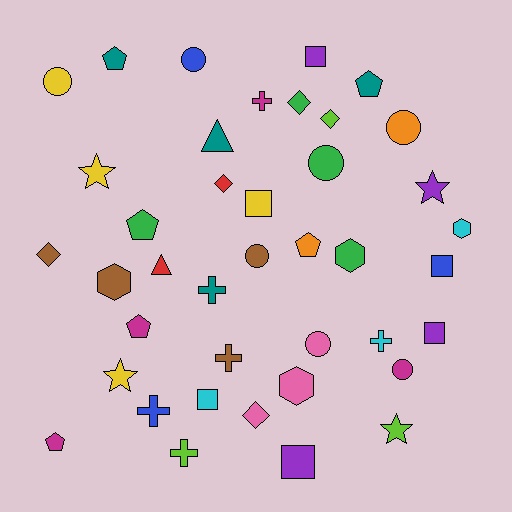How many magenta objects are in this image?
There are 4 magenta objects.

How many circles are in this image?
There are 7 circles.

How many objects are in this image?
There are 40 objects.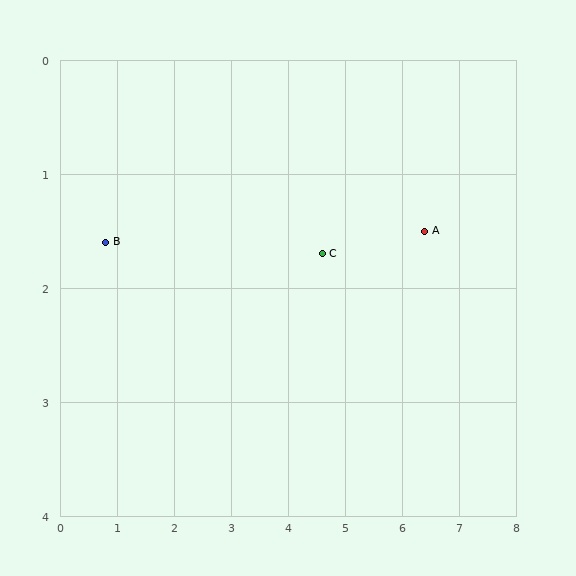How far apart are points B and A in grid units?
Points B and A are about 5.6 grid units apart.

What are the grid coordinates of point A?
Point A is at approximately (6.4, 1.5).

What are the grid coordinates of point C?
Point C is at approximately (4.6, 1.7).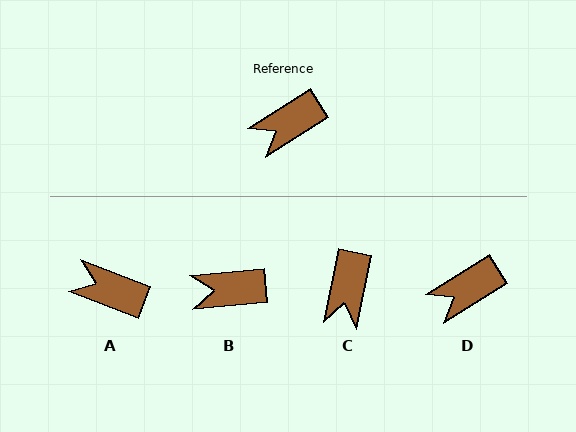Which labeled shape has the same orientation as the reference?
D.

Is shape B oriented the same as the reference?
No, it is off by about 26 degrees.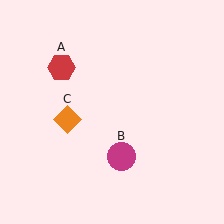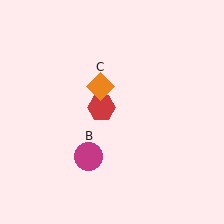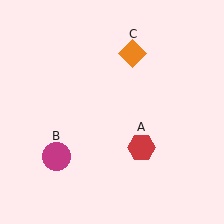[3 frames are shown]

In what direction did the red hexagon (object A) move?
The red hexagon (object A) moved down and to the right.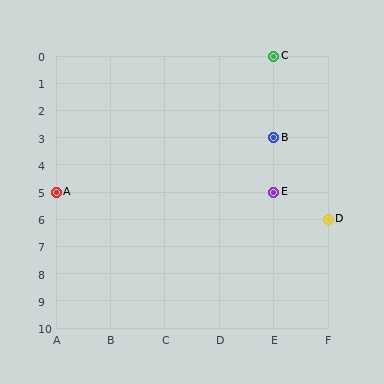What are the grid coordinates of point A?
Point A is at grid coordinates (A, 5).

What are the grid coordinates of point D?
Point D is at grid coordinates (F, 6).